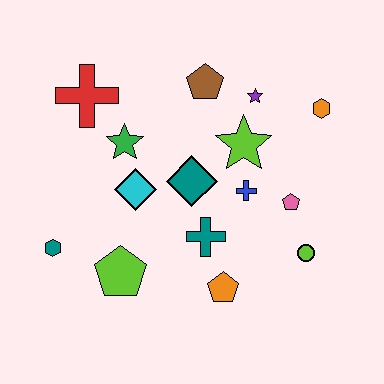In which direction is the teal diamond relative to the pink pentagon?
The teal diamond is to the left of the pink pentagon.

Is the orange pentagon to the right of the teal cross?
Yes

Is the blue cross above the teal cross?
Yes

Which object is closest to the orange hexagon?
The purple star is closest to the orange hexagon.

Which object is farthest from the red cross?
The lime circle is farthest from the red cross.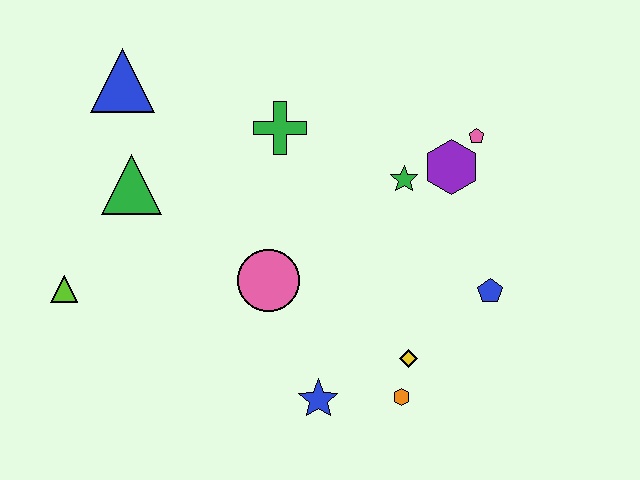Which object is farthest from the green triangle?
The blue pentagon is farthest from the green triangle.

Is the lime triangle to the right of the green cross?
No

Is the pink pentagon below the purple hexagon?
No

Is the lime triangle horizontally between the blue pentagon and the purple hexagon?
No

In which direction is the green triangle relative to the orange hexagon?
The green triangle is to the left of the orange hexagon.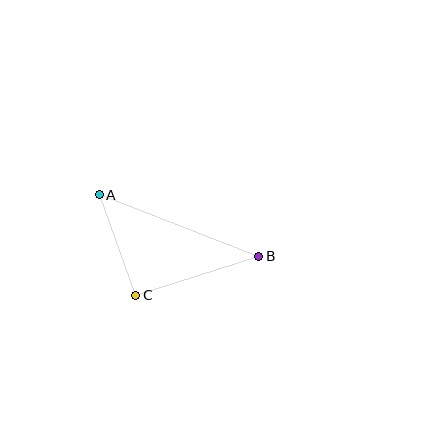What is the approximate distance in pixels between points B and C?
The distance between B and C is approximately 129 pixels.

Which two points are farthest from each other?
Points A and B are farthest from each other.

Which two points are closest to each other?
Points A and C are closest to each other.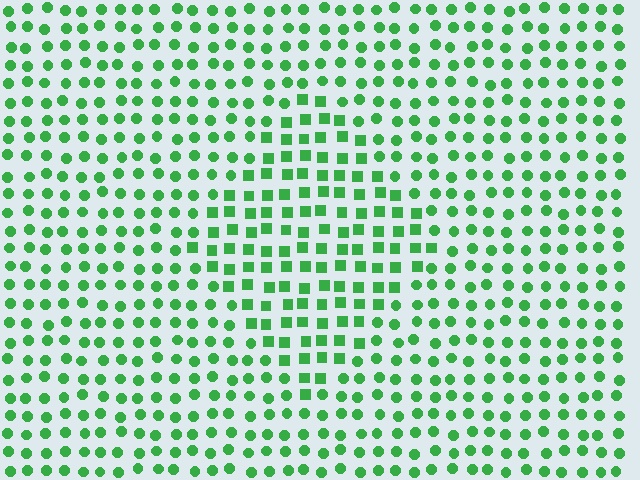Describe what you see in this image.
The image is filled with small green elements arranged in a uniform grid. A diamond-shaped region contains squares, while the surrounding area contains circles. The boundary is defined purely by the change in element shape.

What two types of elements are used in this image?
The image uses squares inside the diamond region and circles outside it.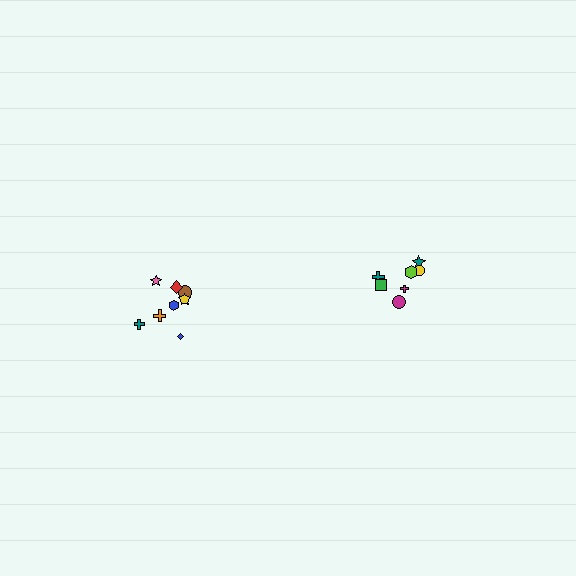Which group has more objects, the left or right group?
The left group.